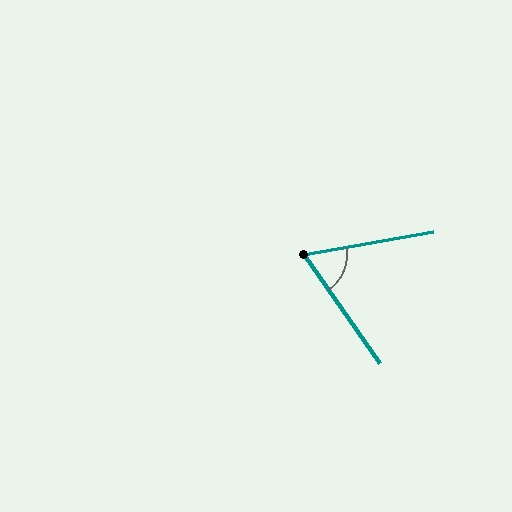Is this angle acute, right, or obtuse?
It is acute.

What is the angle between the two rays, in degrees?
Approximately 65 degrees.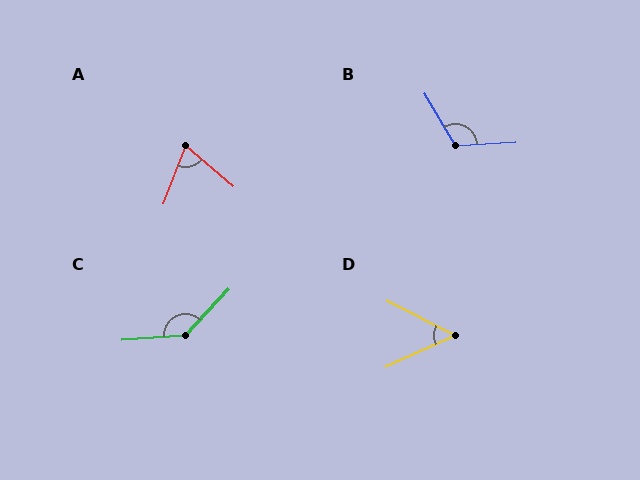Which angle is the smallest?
D, at approximately 51 degrees.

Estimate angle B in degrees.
Approximately 118 degrees.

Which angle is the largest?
C, at approximately 137 degrees.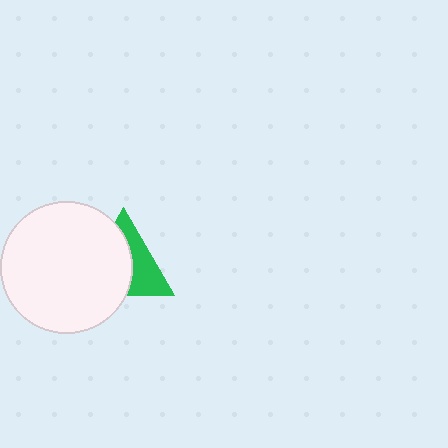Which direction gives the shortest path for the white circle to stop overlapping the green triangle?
Moving left gives the shortest separation.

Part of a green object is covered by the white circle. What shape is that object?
It is a triangle.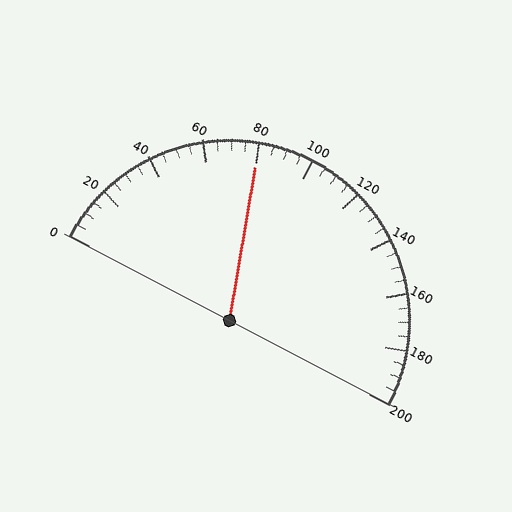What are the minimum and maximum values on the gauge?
The gauge ranges from 0 to 200.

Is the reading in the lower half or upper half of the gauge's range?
The reading is in the lower half of the range (0 to 200).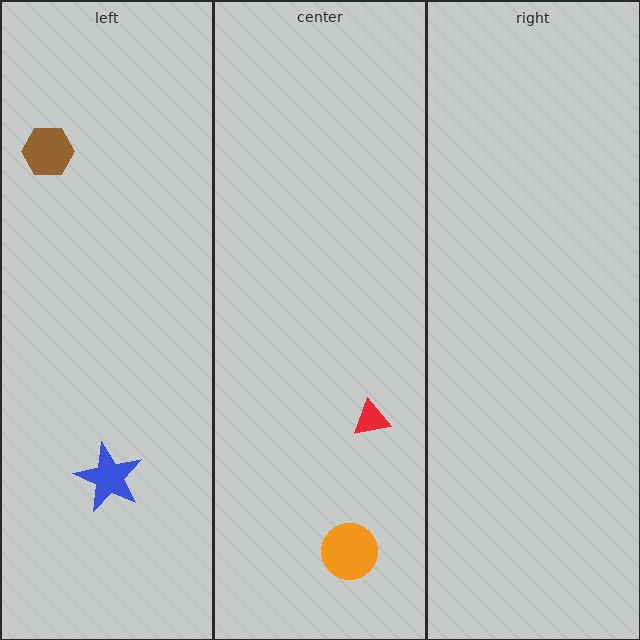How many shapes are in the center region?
2.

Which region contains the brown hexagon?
The left region.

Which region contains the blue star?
The left region.